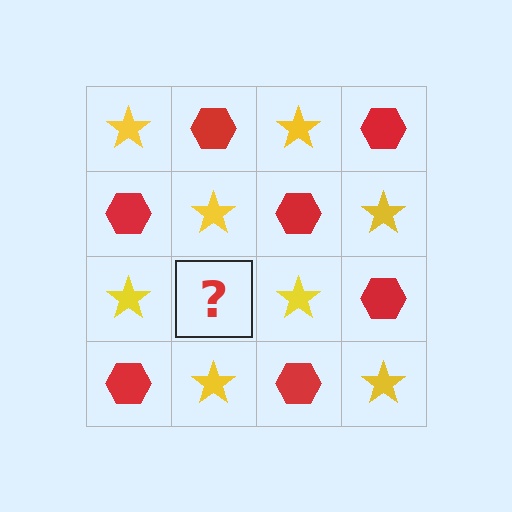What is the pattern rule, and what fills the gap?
The rule is that it alternates yellow star and red hexagon in a checkerboard pattern. The gap should be filled with a red hexagon.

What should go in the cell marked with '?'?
The missing cell should contain a red hexagon.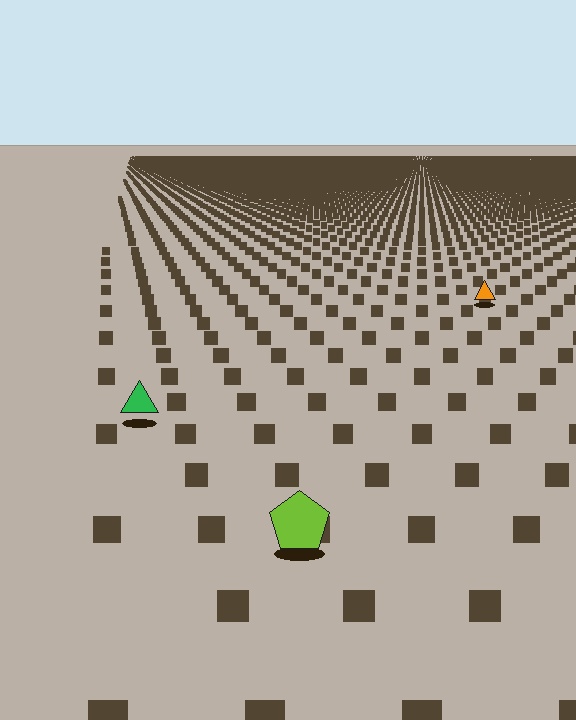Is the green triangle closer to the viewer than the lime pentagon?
No. The lime pentagon is closer — you can tell from the texture gradient: the ground texture is coarser near it.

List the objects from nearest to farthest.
From nearest to farthest: the lime pentagon, the green triangle, the orange triangle.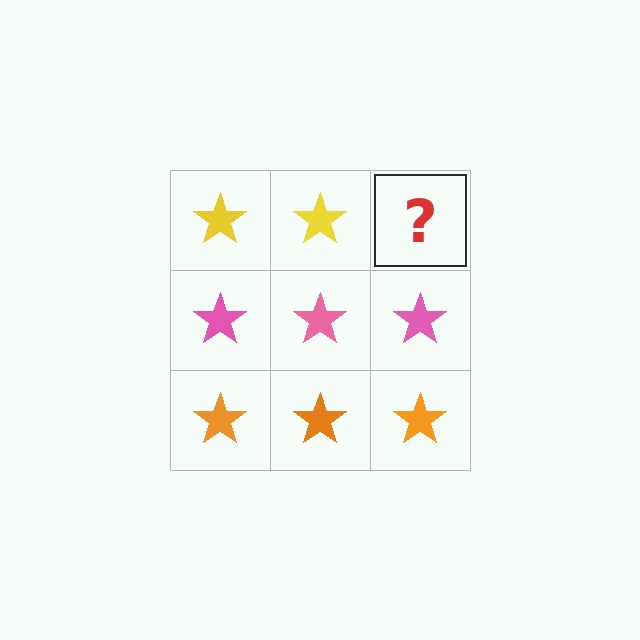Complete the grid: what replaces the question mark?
The question mark should be replaced with a yellow star.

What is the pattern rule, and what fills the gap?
The rule is that each row has a consistent color. The gap should be filled with a yellow star.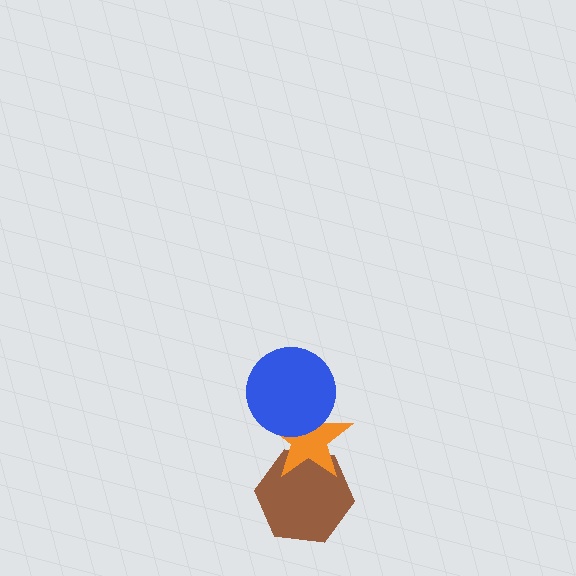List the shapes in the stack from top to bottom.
From top to bottom: the blue circle, the orange star, the brown hexagon.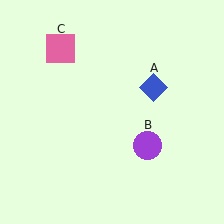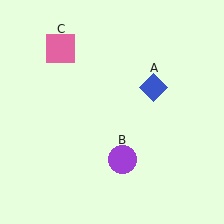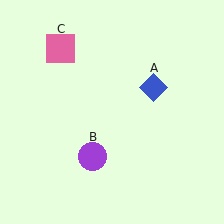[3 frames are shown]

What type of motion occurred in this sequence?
The purple circle (object B) rotated clockwise around the center of the scene.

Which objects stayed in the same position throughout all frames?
Blue diamond (object A) and pink square (object C) remained stationary.